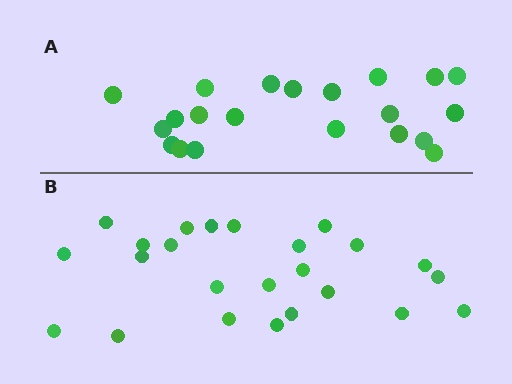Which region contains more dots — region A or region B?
Region B (the bottom region) has more dots.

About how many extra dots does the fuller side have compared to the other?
Region B has just a few more — roughly 2 or 3 more dots than region A.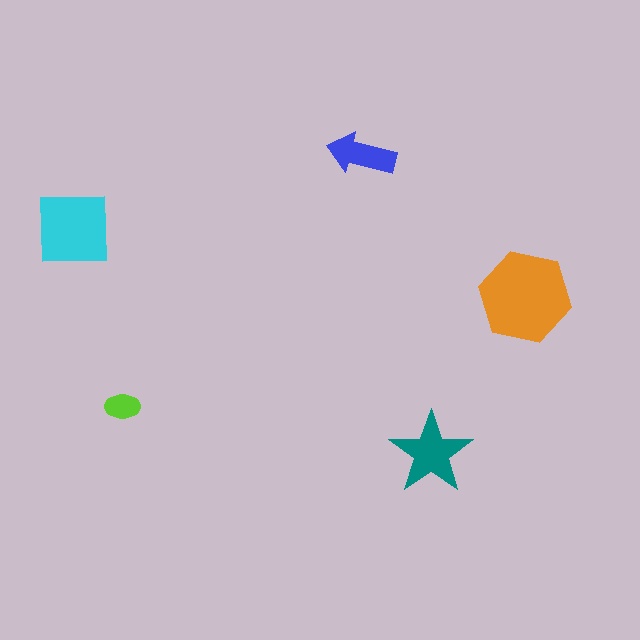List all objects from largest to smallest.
The orange hexagon, the cyan square, the teal star, the blue arrow, the lime ellipse.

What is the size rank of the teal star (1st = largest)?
3rd.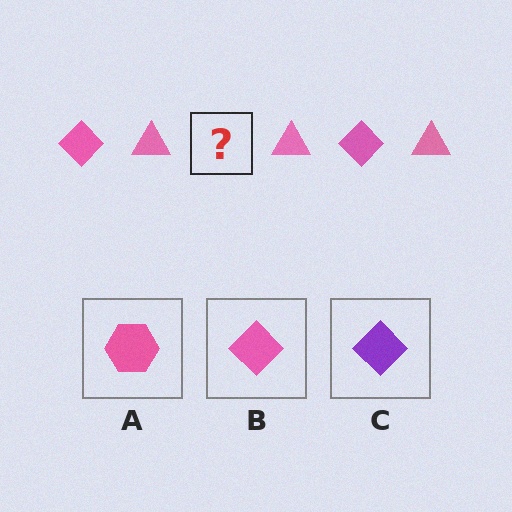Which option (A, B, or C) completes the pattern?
B.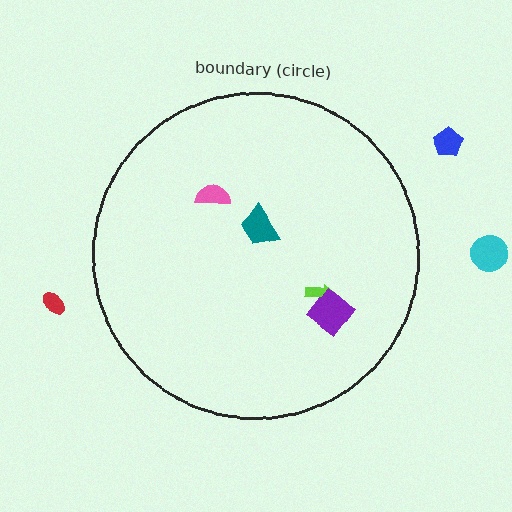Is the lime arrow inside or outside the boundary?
Inside.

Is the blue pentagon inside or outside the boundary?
Outside.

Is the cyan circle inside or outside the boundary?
Outside.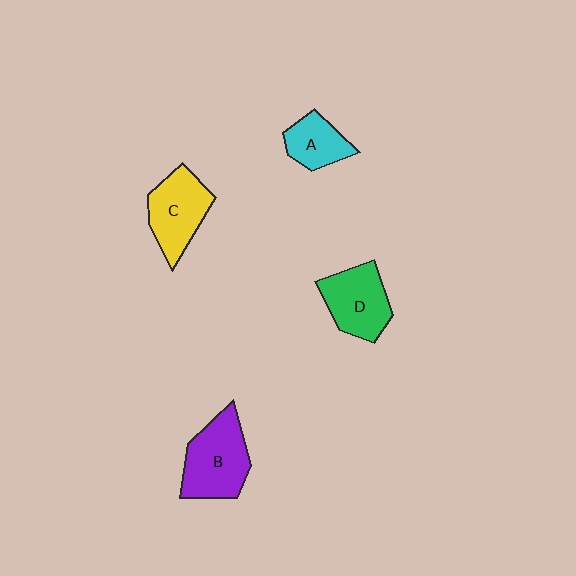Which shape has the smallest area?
Shape A (cyan).